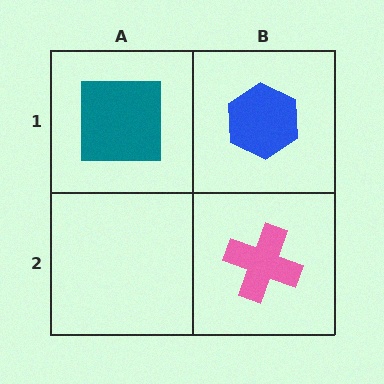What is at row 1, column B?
A blue hexagon.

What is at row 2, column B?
A pink cross.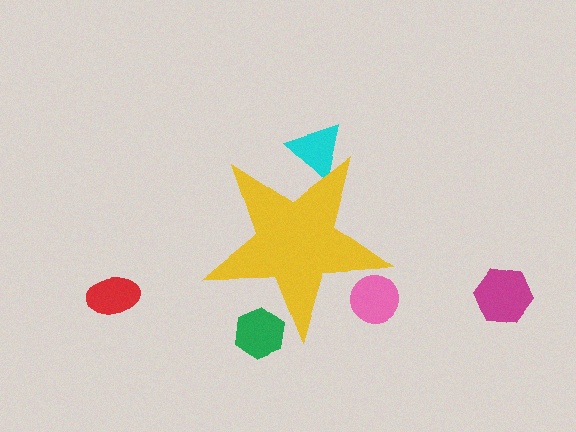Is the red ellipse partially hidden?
No, the red ellipse is fully visible.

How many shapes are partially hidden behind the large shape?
3 shapes are partially hidden.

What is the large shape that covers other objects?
A yellow star.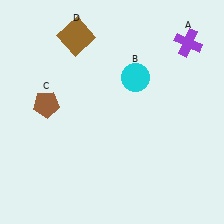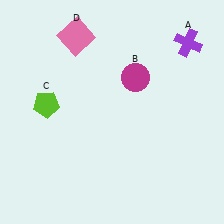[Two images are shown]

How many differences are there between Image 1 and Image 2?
There are 3 differences between the two images.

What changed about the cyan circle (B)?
In Image 1, B is cyan. In Image 2, it changed to magenta.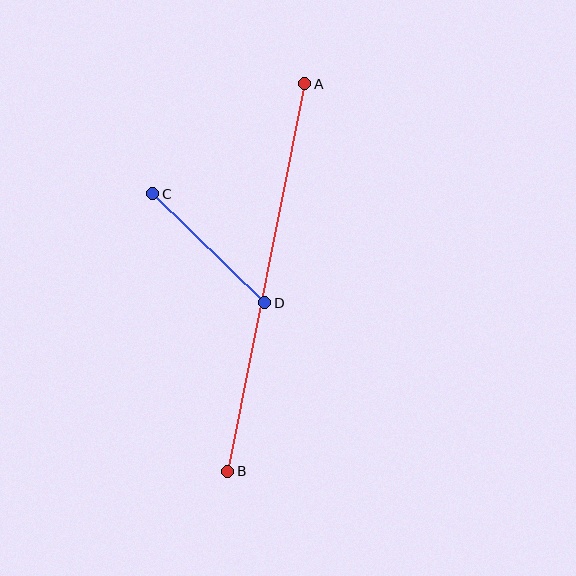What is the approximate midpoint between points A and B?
The midpoint is at approximately (266, 277) pixels.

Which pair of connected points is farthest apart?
Points A and B are farthest apart.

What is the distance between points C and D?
The distance is approximately 156 pixels.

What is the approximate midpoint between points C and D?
The midpoint is at approximately (209, 248) pixels.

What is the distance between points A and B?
The distance is approximately 395 pixels.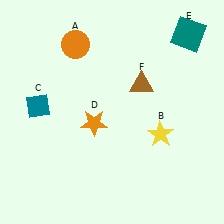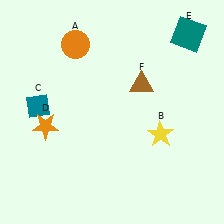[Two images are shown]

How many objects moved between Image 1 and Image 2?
1 object moved between the two images.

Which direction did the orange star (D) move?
The orange star (D) moved left.